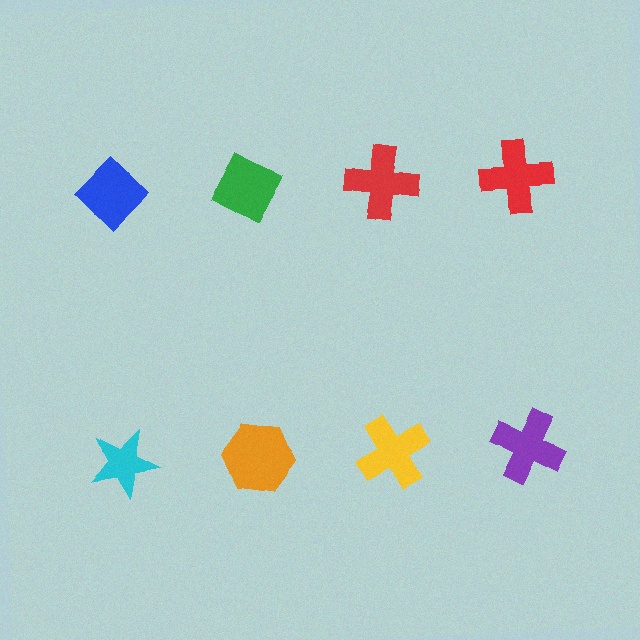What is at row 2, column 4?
A purple cross.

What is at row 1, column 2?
A green diamond.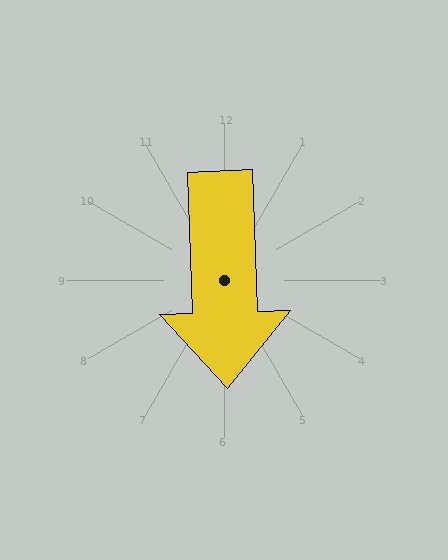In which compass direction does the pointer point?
South.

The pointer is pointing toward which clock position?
Roughly 6 o'clock.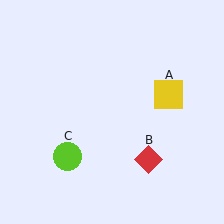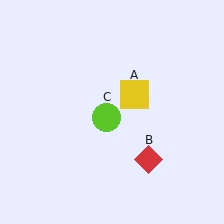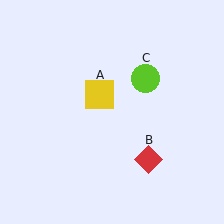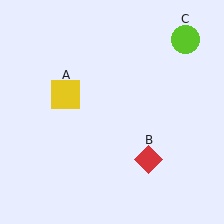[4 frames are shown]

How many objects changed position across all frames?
2 objects changed position: yellow square (object A), lime circle (object C).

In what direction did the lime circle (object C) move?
The lime circle (object C) moved up and to the right.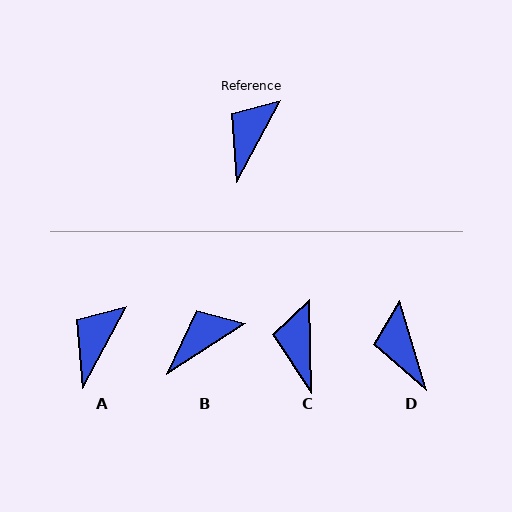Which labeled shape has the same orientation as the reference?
A.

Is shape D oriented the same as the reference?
No, it is off by about 44 degrees.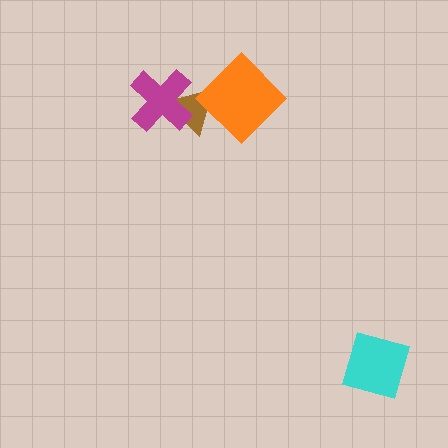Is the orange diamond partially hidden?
No, no other shape covers it.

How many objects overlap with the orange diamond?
1 object overlaps with the orange diamond.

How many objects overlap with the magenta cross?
1 object overlaps with the magenta cross.